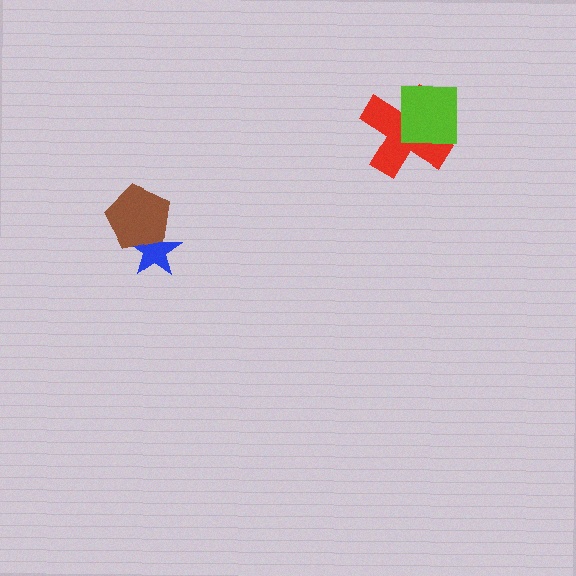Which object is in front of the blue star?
The brown pentagon is in front of the blue star.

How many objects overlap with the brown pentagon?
1 object overlaps with the brown pentagon.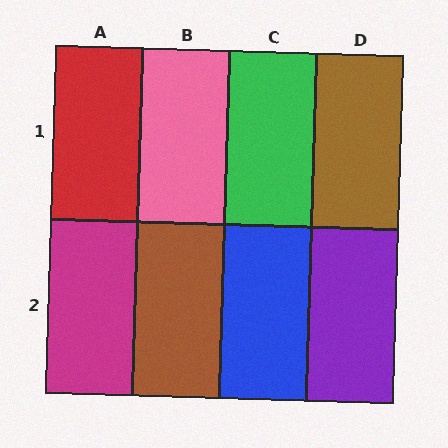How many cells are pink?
1 cell is pink.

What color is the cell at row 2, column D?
Purple.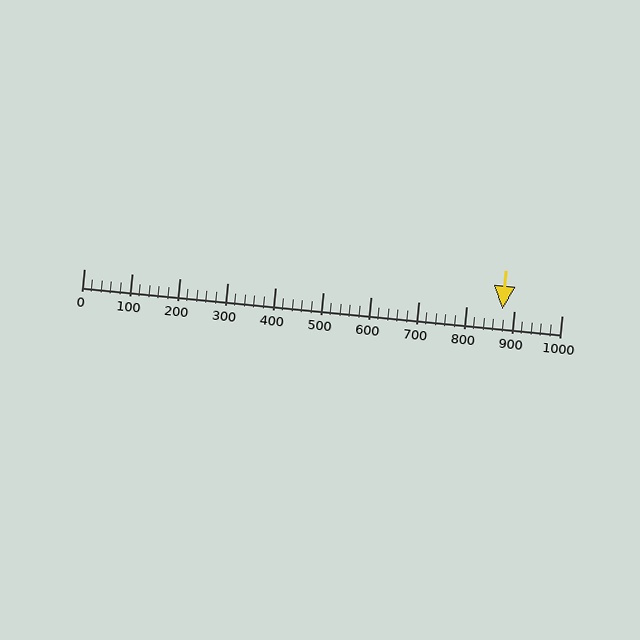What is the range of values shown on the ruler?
The ruler shows values from 0 to 1000.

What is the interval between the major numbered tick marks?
The major tick marks are spaced 100 units apart.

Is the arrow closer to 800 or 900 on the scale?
The arrow is closer to 900.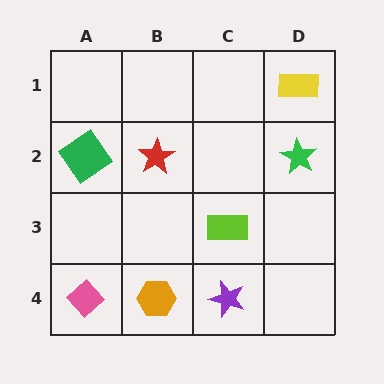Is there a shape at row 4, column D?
No, that cell is empty.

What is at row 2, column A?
A green diamond.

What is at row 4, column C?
A purple star.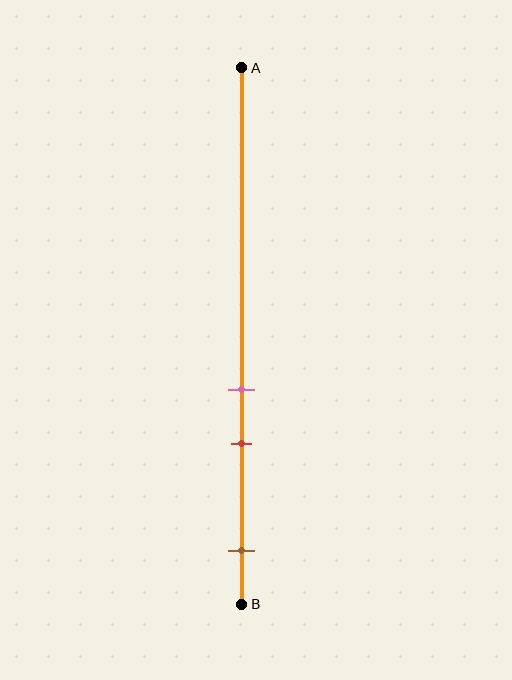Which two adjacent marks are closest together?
The pink and red marks are the closest adjacent pair.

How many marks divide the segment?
There are 3 marks dividing the segment.